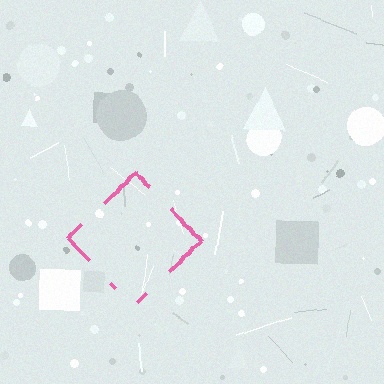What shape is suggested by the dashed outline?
The dashed outline suggests a diamond.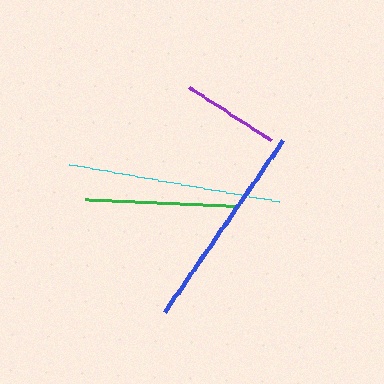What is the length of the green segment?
The green segment is approximately 154 pixels long.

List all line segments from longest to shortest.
From longest to shortest: cyan, blue, green, purple.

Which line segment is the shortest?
The purple line is the shortest at approximately 99 pixels.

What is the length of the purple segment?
The purple segment is approximately 99 pixels long.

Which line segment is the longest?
The cyan line is the longest at approximately 213 pixels.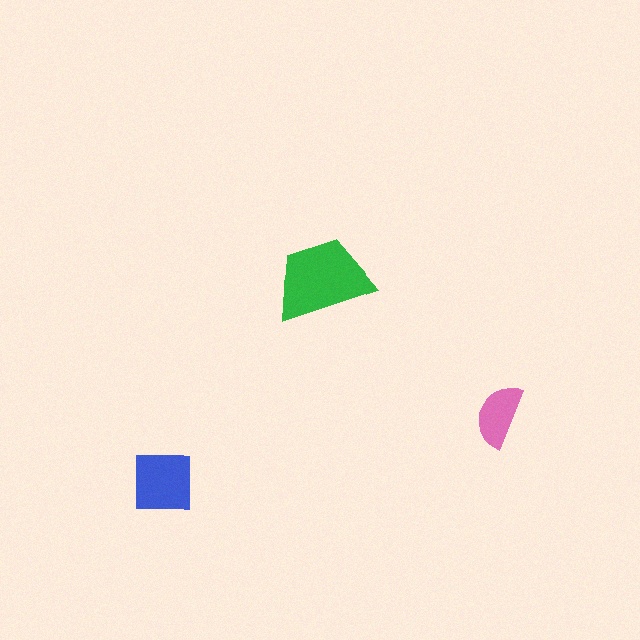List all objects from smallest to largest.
The pink semicircle, the blue square, the green trapezoid.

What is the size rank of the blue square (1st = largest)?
2nd.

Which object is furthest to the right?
The pink semicircle is rightmost.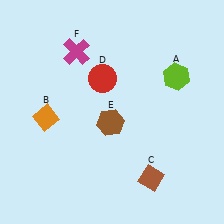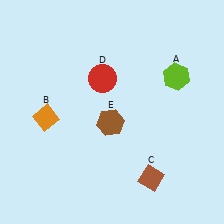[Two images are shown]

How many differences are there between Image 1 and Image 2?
There is 1 difference between the two images.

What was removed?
The magenta cross (F) was removed in Image 2.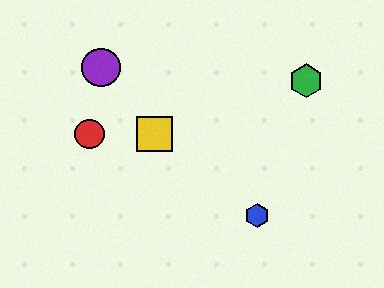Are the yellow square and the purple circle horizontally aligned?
No, the yellow square is at y≈134 and the purple circle is at y≈68.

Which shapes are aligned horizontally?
The red circle, the yellow square are aligned horizontally.